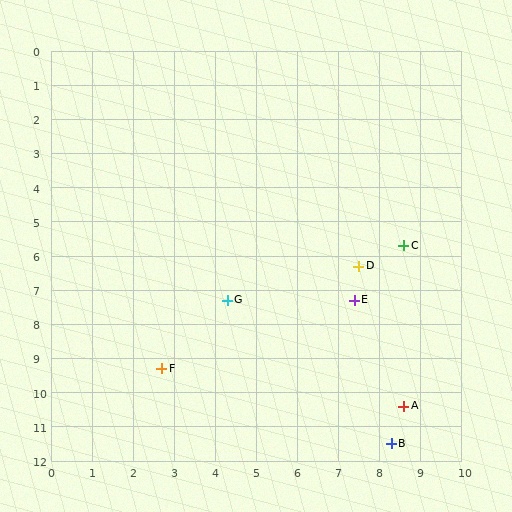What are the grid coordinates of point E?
Point E is at approximately (7.4, 7.3).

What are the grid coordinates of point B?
Point B is at approximately (8.3, 11.5).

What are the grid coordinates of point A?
Point A is at approximately (8.6, 10.4).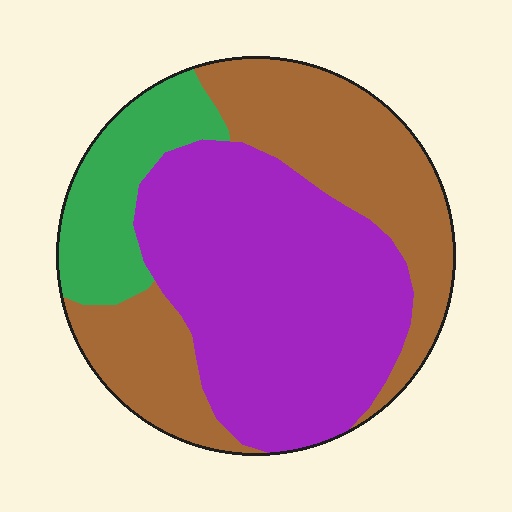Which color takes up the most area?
Purple, at roughly 50%.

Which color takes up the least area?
Green, at roughly 15%.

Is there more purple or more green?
Purple.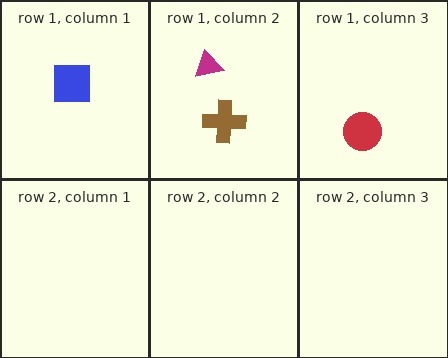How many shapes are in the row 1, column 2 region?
2.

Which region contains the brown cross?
The row 1, column 2 region.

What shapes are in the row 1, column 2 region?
The magenta triangle, the brown cross.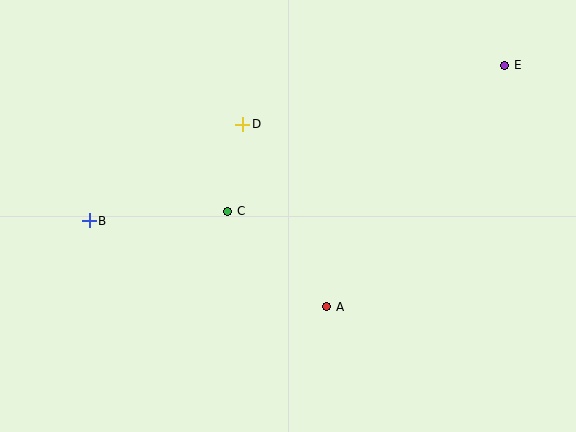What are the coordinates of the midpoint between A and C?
The midpoint between A and C is at (277, 259).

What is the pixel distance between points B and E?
The distance between B and E is 443 pixels.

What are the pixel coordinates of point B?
Point B is at (89, 221).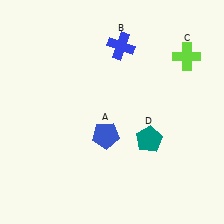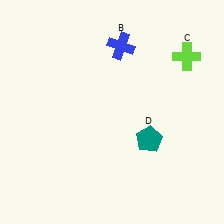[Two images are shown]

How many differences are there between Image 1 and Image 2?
There is 1 difference between the two images.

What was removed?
The blue pentagon (A) was removed in Image 2.